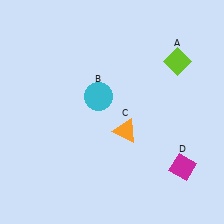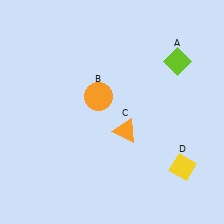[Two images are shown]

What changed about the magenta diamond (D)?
In Image 1, D is magenta. In Image 2, it changed to yellow.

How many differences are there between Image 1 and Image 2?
There are 2 differences between the two images.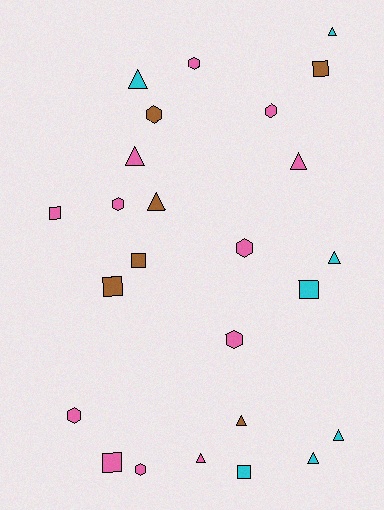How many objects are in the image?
There are 25 objects.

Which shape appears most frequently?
Triangle, with 10 objects.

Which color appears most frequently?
Pink, with 12 objects.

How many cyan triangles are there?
There are 5 cyan triangles.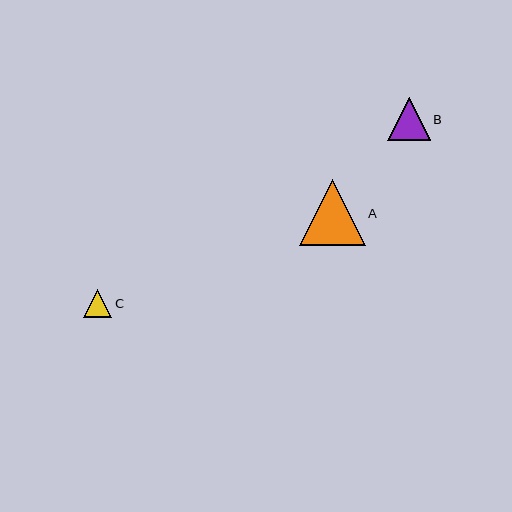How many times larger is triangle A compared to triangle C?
Triangle A is approximately 2.3 times the size of triangle C.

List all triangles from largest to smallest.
From largest to smallest: A, B, C.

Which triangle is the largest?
Triangle A is the largest with a size of approximately 66 pixels.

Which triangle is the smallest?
Triangle C is the smallest with a size of approximately 28 pixels.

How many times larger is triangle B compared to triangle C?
Triangle B is approximately 1.5 times the size of triangle C.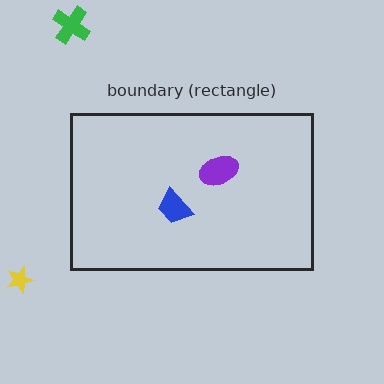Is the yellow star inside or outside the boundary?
Outside.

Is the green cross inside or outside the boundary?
Outside.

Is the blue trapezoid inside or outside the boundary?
Inside.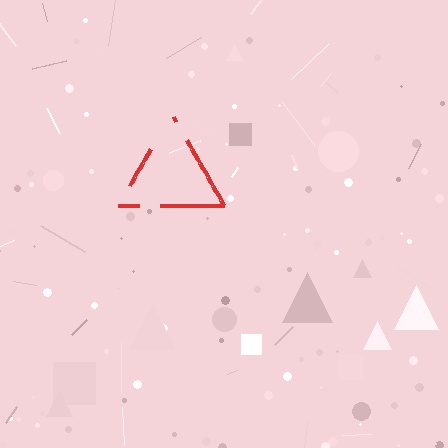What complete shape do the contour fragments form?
The contour fragments form a triangle.